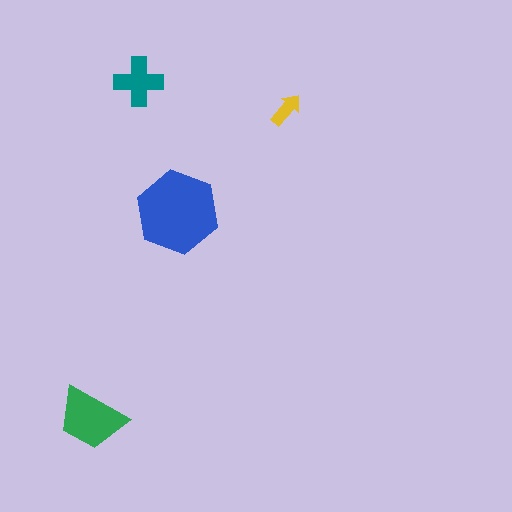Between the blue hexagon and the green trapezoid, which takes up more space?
The blue hexagon.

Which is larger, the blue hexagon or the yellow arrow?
The blue hexagon.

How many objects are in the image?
There are 4 objects in the image.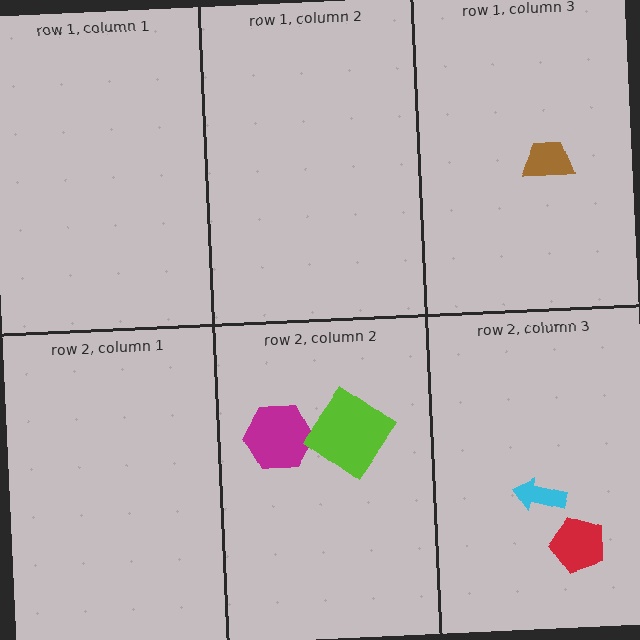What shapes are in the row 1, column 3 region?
The brown trapezoid.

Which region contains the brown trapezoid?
The row 1, column 3 region.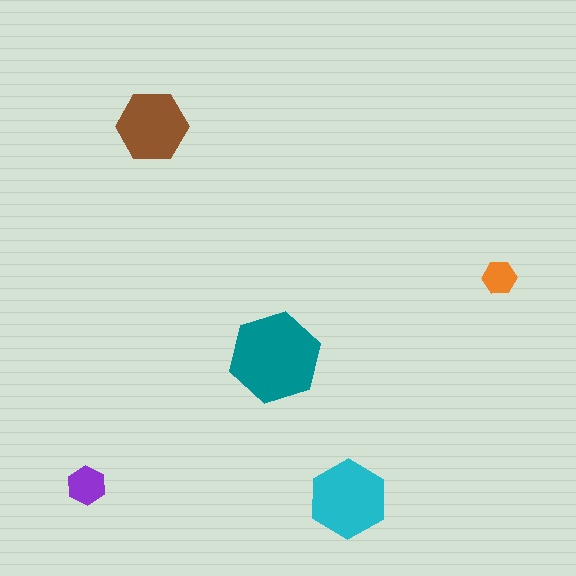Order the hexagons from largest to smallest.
the teal one, the cyan one, the brown one, the purple one, the orange one.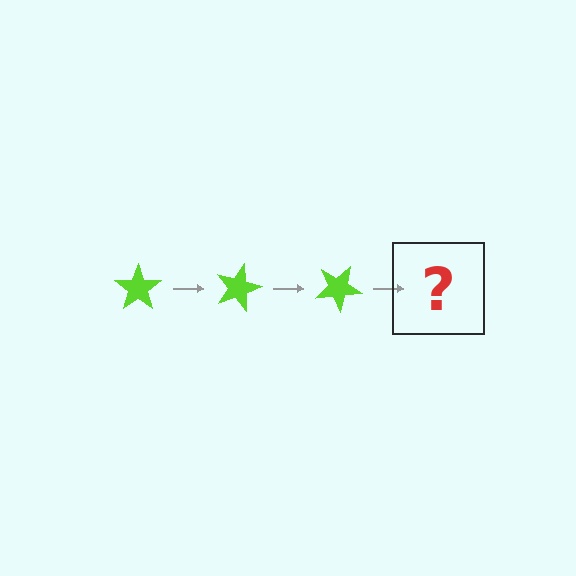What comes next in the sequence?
The next element should be a lime star rotated 45 degrees.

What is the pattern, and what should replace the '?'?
The pattern is that the star rotates 15 degrees each step. The '?' should be a lime star rotated 45 degrees.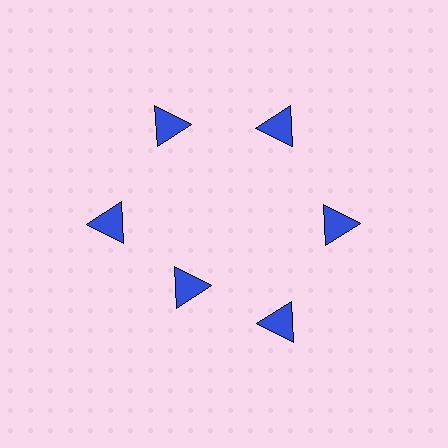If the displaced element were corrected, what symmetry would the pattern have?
It would have 6-fold rotational symmetry — the pattern would map onto itself every 60 degrees.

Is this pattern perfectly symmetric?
No. The 6 blue triangles are arranged in a ring, but one element near the 7 o'clock position is pulled inward toward the center, breaking the 6-fold rotational symmetry.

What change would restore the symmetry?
The symmetry would be restored by moving it outward, back onto the ring so that all 6 triangles sit at equal angles and equal distance from the center.